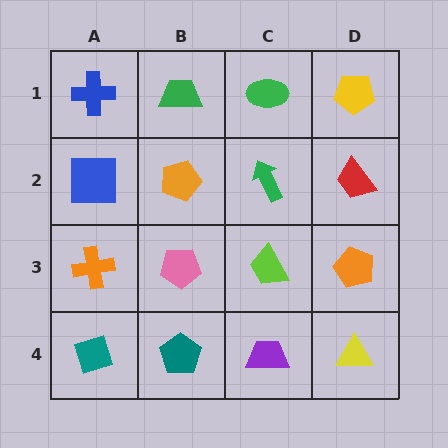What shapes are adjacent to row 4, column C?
A lime trapezoid (row 3, column C), a teal pentagon (row 4, column B), a yellow triangle (row 4, column D).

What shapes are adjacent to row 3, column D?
A red trapezoid (row 2, column D), a yellow triangle (row 4, column D), a lime trapezoid (row 3, column C).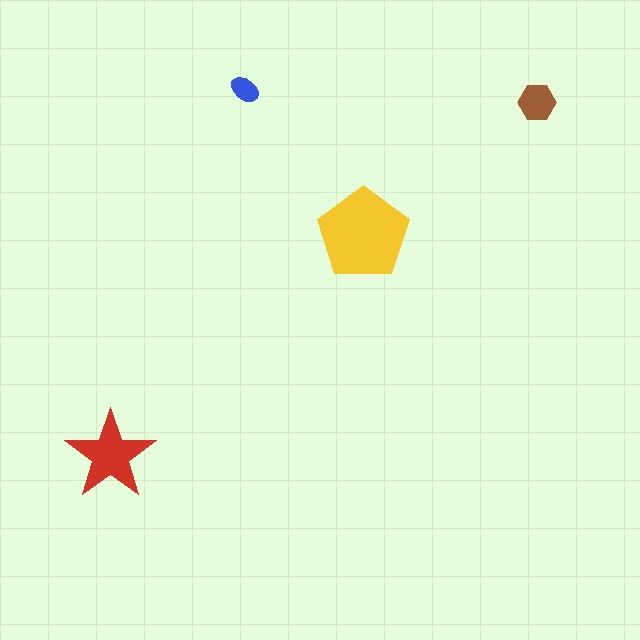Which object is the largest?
The yellow pentagon.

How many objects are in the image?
There are 4 objects in the image.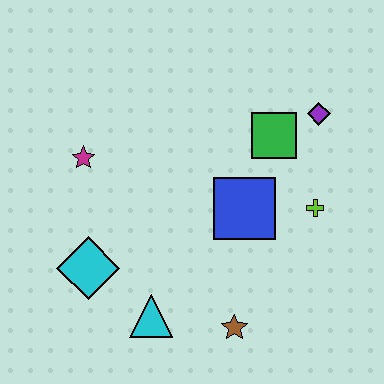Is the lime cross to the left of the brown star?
No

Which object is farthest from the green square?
The cyan diamond is farthest from the green square.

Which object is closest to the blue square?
The lime cross is closest to the blue square.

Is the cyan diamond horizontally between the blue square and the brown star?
No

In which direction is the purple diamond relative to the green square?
The purple diamond is to the right of the green square.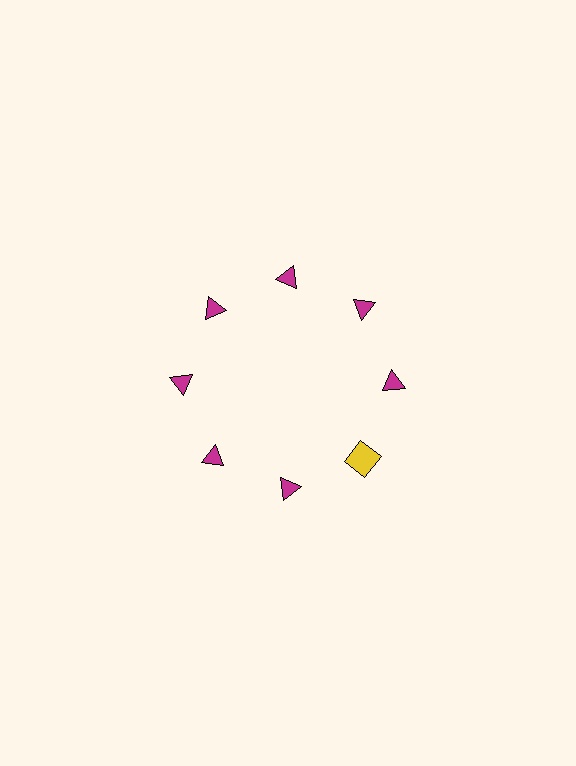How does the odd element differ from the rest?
It differs in both color (yellow instead of magenta) and shape (square instead of triangle).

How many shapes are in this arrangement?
There are 8 shapes arranged in a ring pattern.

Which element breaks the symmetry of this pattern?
The yellow square at roughly the 4 o'clock position breaks the symmetry. All other shapes are magenta triangles.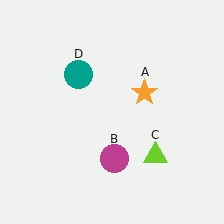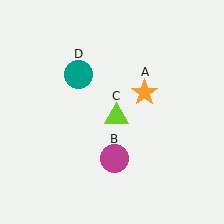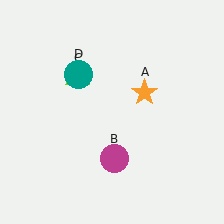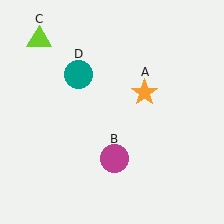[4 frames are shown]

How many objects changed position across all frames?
1 object changed position: lime triangle (object C).